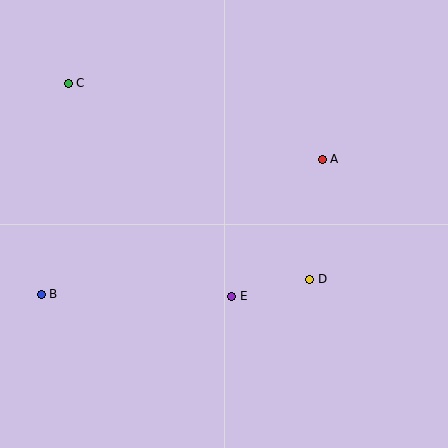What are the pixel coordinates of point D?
Point D is at (310, 279).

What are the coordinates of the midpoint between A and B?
The midpoint between A and B is at (182, 227).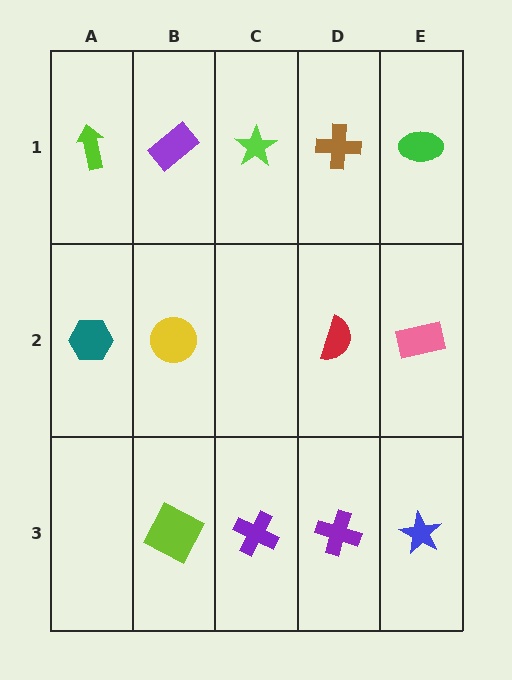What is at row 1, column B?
A purple rectangle.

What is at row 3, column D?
A purple cross.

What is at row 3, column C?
A purple cross.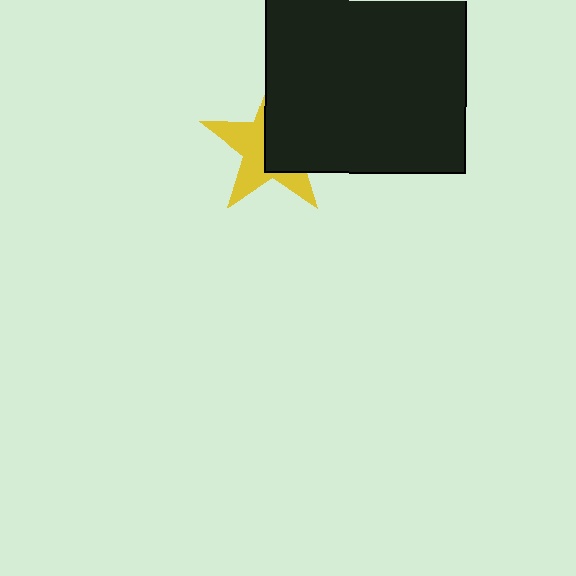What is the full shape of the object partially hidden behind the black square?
The partially hidden object is a yellow star.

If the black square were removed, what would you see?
You would see the complete yellow star.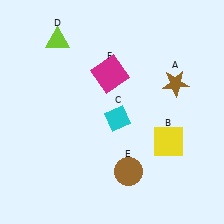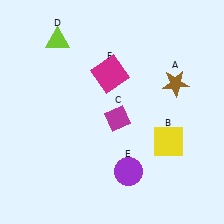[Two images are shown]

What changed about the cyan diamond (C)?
In Image 1, C is cyan. In Image 2, it changed to magenta.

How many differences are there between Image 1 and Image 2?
There are 2 differences between the two images.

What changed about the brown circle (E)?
In Image 1, E is brown. In Image 2, it changed to purple.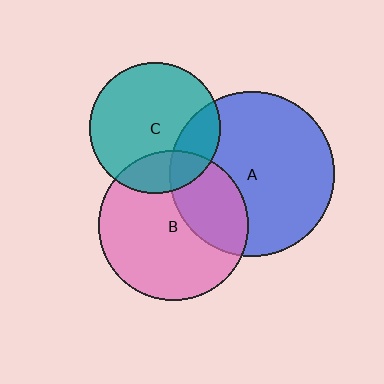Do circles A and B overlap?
Yes.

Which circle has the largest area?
Circle A (blue).